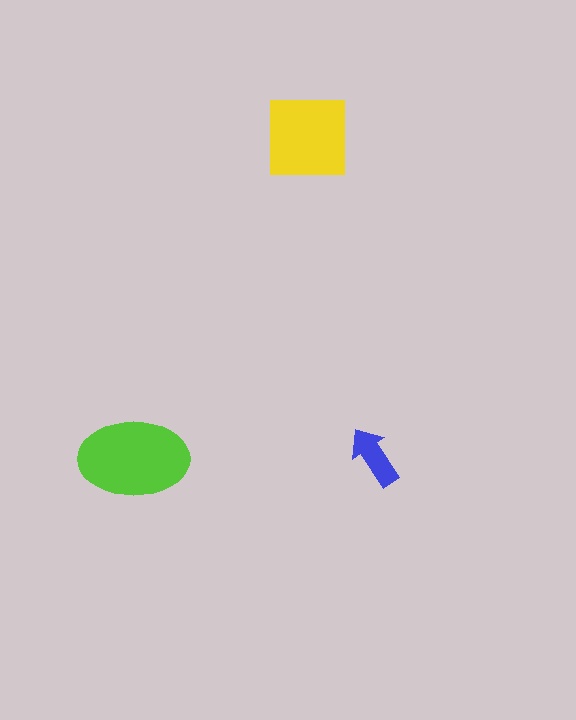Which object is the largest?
The lime ellipse.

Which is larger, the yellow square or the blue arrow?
The yellow square.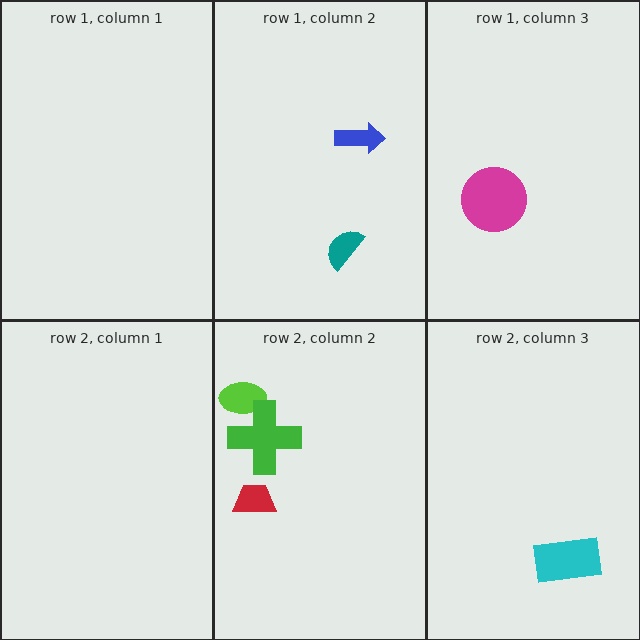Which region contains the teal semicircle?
The row 1, column 2 region.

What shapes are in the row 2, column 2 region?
The red trapezoid, the lime ellipse, the green cross.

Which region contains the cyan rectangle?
The row 2, column 3 region.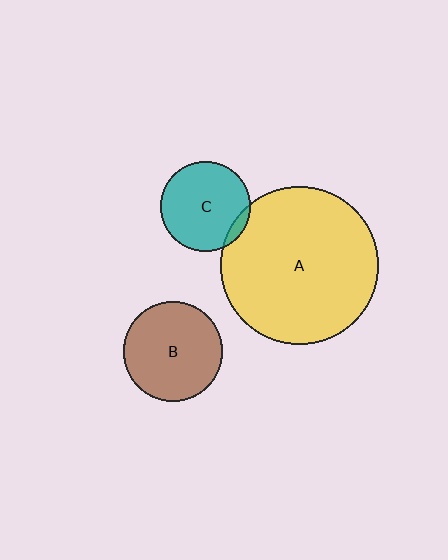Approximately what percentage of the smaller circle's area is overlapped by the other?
Approximately 10%.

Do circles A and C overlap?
Yes.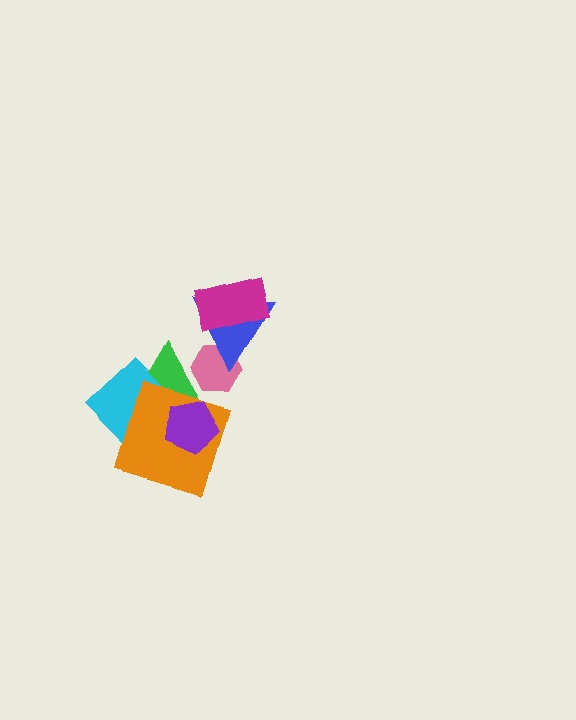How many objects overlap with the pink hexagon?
2 objects overlap with the pink hexagon.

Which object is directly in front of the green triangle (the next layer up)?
The cyan diamond is directly in front of the green triangle.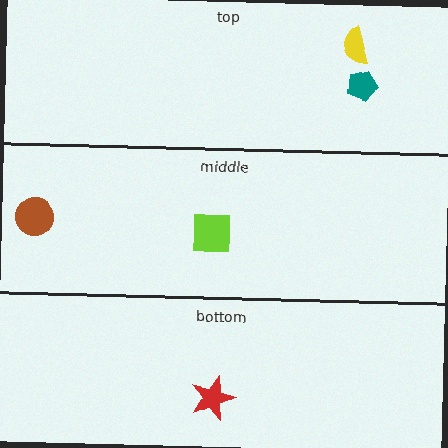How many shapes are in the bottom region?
1.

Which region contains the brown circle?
The middle region.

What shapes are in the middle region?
The brown circle, the lime square.